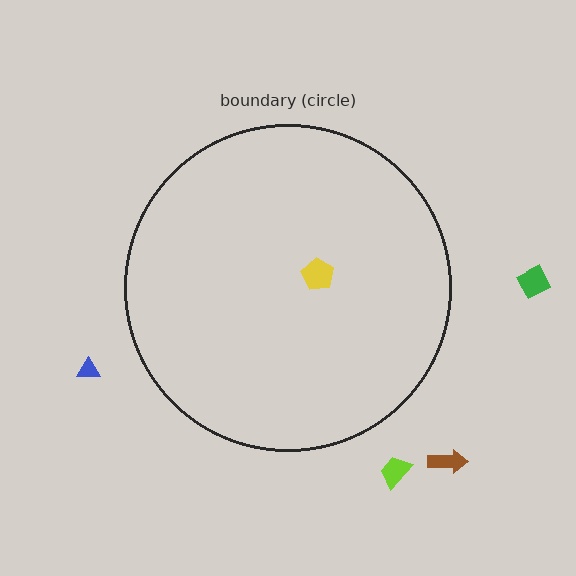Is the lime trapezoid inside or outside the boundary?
Outside.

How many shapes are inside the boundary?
1 inside, 4 outside.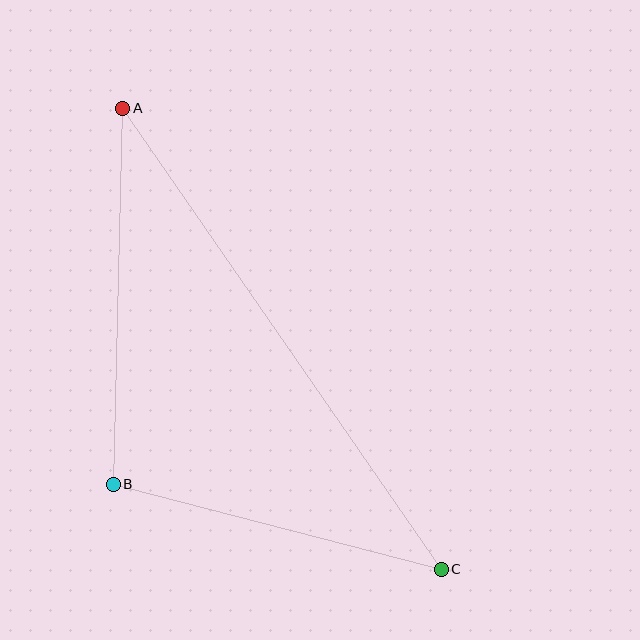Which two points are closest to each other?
Points B and C are closest to each other.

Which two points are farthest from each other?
Points A and C are farthest from each other.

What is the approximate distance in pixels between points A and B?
The distance between A and B is approximately 376 pixels.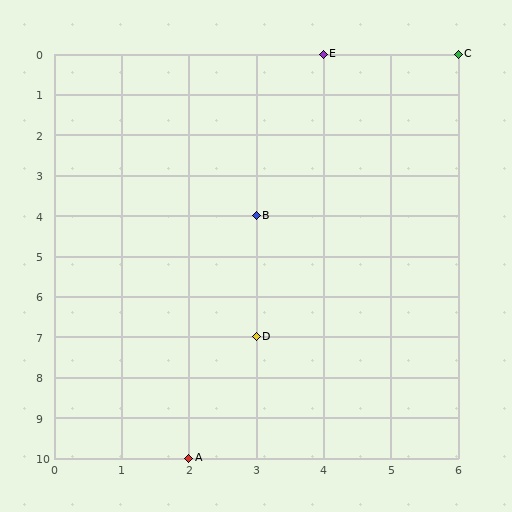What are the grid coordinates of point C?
Point C is at grid coordinates (6, 0).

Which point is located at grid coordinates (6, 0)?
Point C is at (6, 0).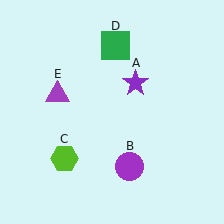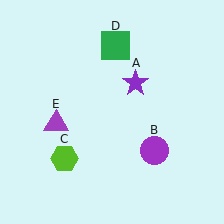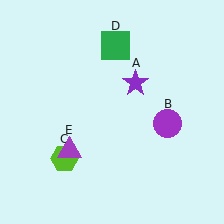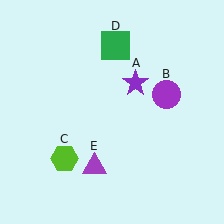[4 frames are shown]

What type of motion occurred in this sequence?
The purple circle (object B), purple triangle (object E) rotated counterclockwise around the center of the scene.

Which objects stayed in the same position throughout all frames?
Purple star (object A) and lime hexagon (object C) and green square (object D) remained stationary.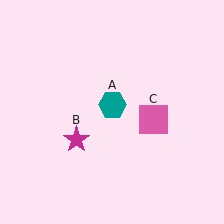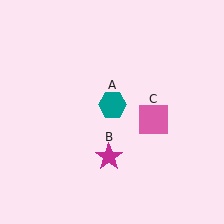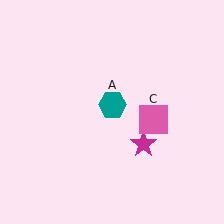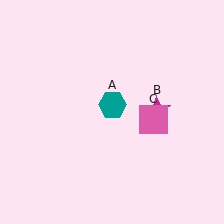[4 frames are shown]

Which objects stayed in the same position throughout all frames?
Teal hexagon (object A) and pink square (object C) remained stationary.